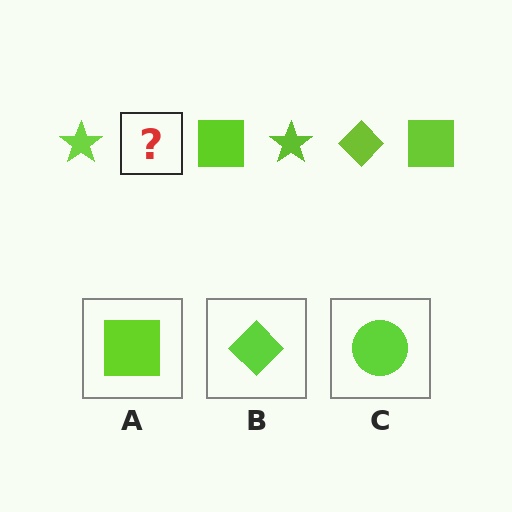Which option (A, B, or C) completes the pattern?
B.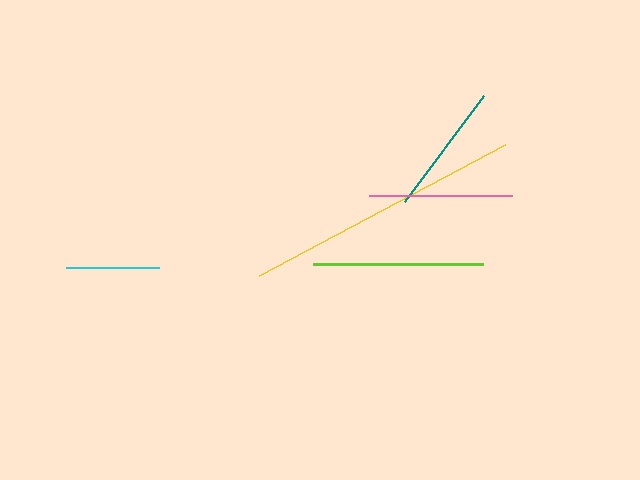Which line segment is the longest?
The yellow line is the longest at approximately 279 pixels.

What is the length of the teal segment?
The teal segment is approximately 133 pixels long.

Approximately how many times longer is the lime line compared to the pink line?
The lime line is approximately 1.2 times the length of the pink line.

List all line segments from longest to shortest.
From longest to shortest: yellow, lime, pink, teal, cyan.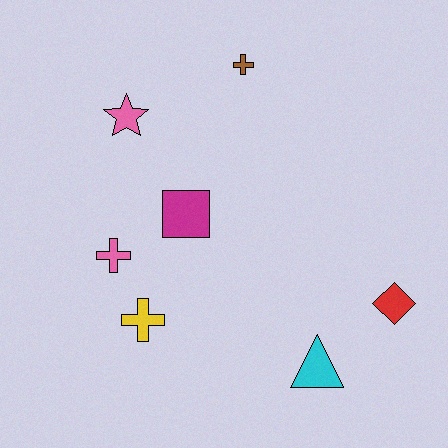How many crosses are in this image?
There are 3 crosses.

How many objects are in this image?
There are 7 objects.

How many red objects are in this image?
There is 1 red object.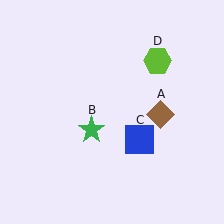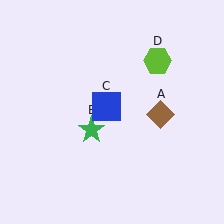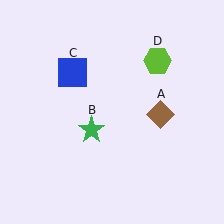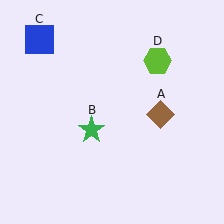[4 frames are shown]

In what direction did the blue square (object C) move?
The blue square (object C) moved up and to the left.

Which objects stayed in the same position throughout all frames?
Brown diamond (object A) and green star (object B) and lime hexagon (object D) remained stationary.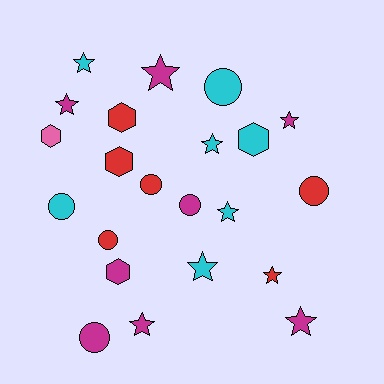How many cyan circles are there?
There are 2 cyan circles.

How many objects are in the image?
There are 22 objects.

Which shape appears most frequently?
Star, with 10 objects.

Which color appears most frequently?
Magenta, with 8 objects.